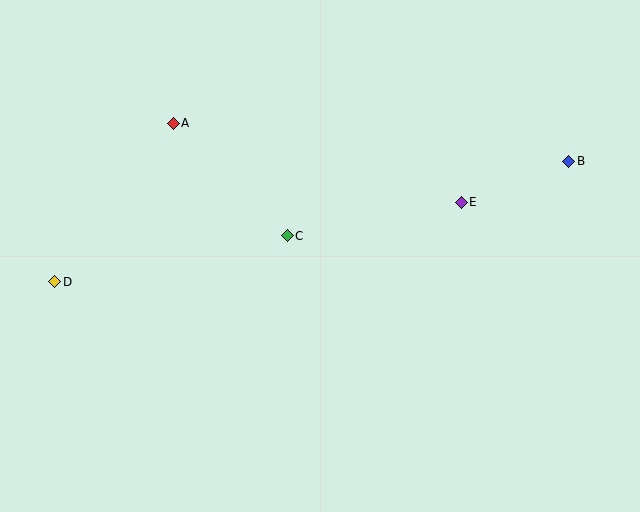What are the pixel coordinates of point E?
Point E is at (461, 202).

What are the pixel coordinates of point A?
Point A is at (173, 123).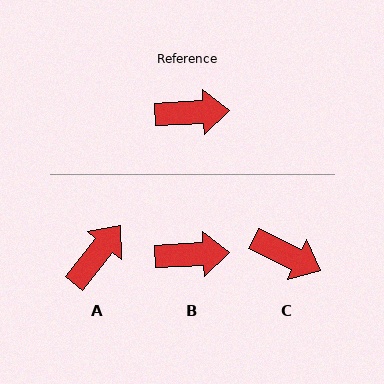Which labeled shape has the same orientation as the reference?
B.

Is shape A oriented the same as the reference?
No, it is off by about 48 degrees.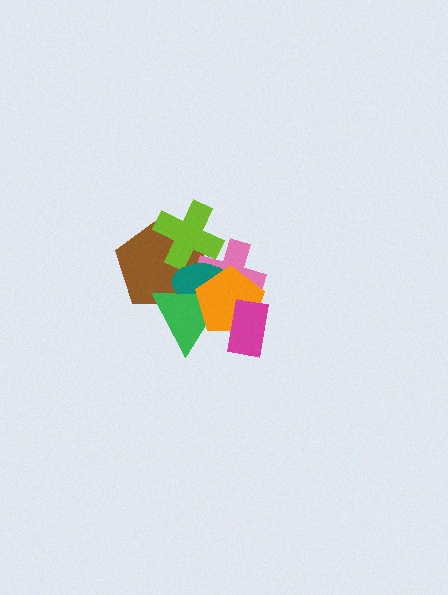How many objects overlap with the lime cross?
3 objects overlap with the lime cross.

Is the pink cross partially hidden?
Yes, it is partially covered by another shape.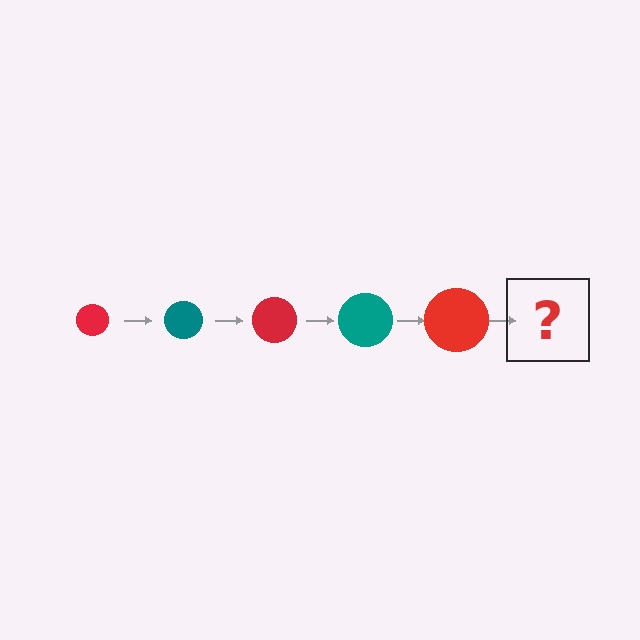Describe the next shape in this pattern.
It should be a teal circle, larger than the previous one.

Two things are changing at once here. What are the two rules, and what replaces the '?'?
The two rules are that the circle grows larger each step and the color cycles through red and teal. The '?' should be a teal circle, larger than the previous one.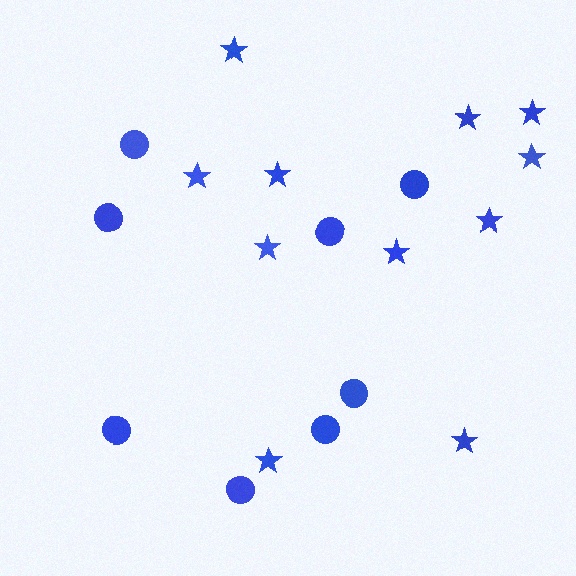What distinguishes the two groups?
There are 2 groups: one group of circles (8) and one group of stars (11).